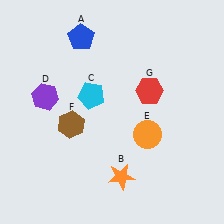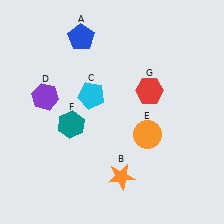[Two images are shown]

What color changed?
The hexagon (F) changed from brown in Image 1 to teal in Image 2.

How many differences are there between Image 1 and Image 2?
There is 1 difference between the two images.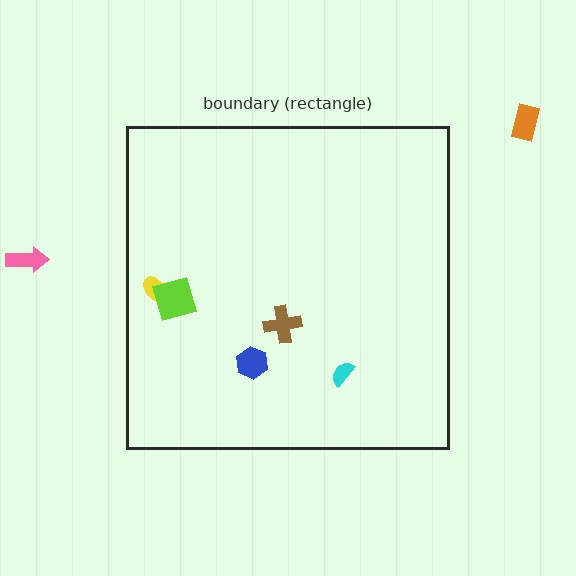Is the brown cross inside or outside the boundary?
Inside.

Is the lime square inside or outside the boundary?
Inside.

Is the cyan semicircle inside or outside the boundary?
Inside.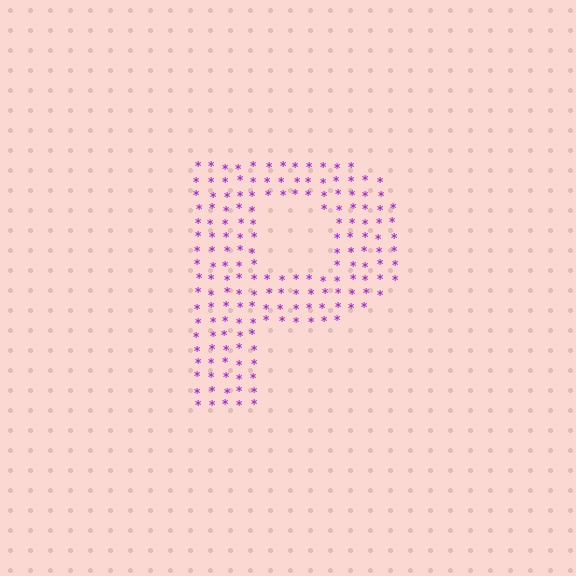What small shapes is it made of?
It is made of small asterisks.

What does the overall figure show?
The overall figure shows the letter P.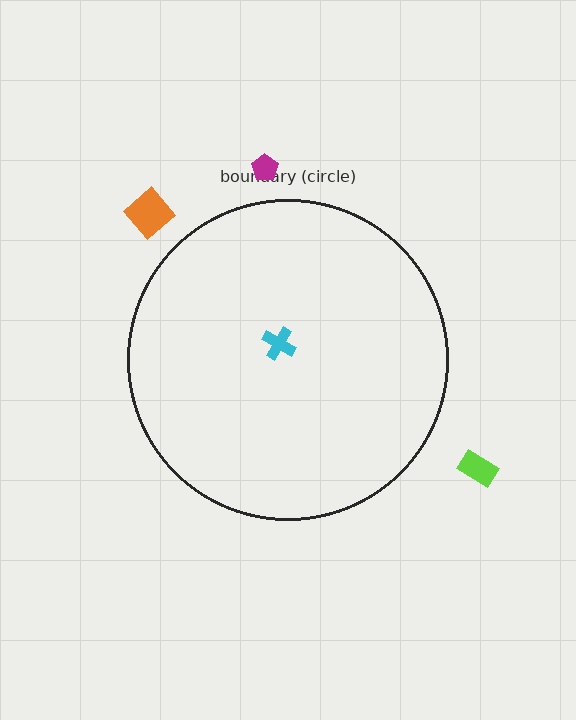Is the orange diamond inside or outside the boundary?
Outside.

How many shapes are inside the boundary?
1 inside, 3 outside.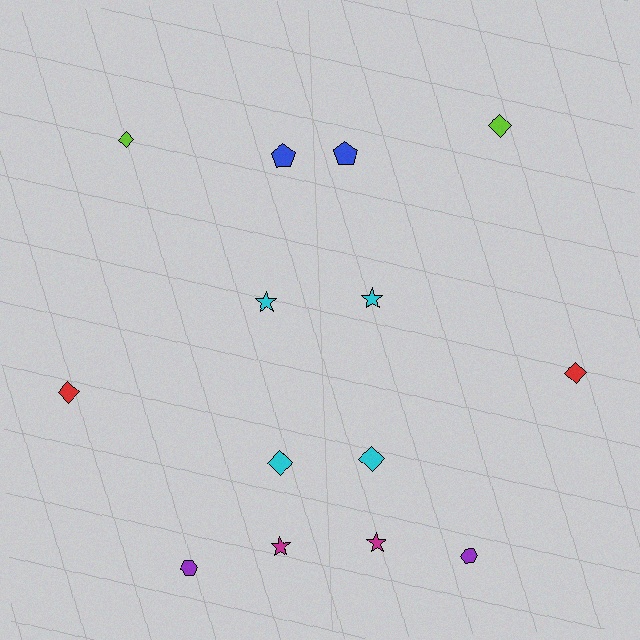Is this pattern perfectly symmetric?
No, the pattern is not perfectly symmetric. The lime diamond on the right side has a different size than its mirror counterpart.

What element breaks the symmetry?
The lime diamond on the right side has a different size than its mirror counterpart.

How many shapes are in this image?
There are 14 shapes in this image.